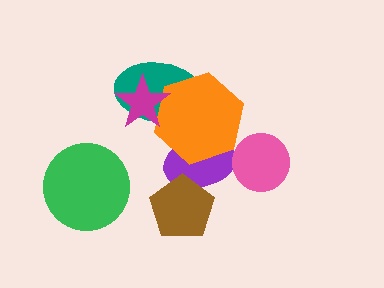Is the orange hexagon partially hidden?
Yes, it is partially covered by another shape.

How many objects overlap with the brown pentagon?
1 object overlaps with the brown pentagon.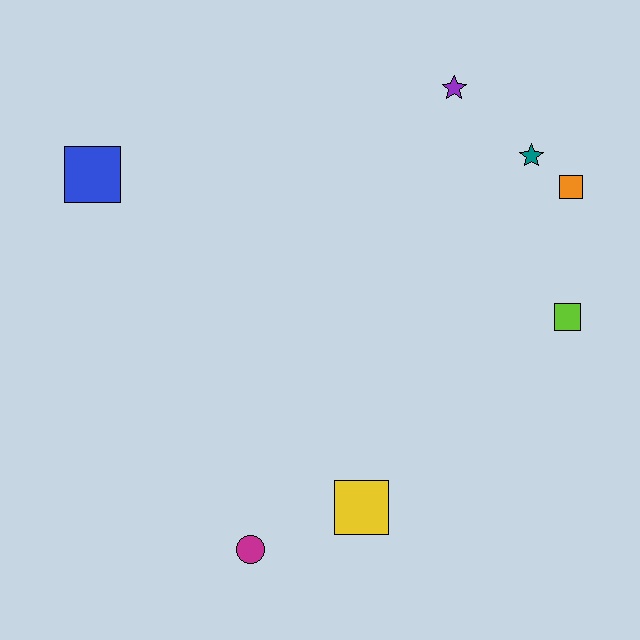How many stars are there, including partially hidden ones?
There are 2 stars.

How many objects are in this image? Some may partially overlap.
There are 7 objects.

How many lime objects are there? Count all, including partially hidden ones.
There is 1 lime object.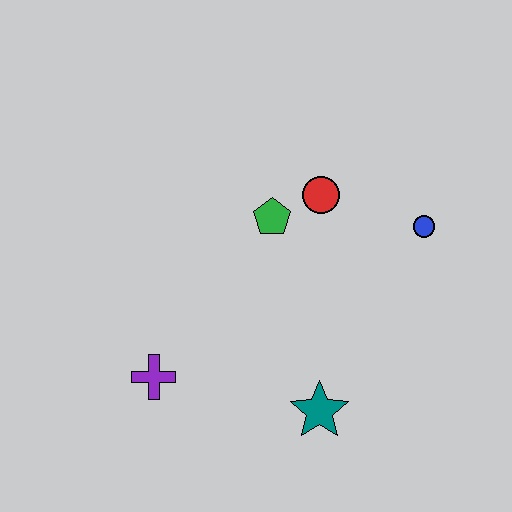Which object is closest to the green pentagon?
The red circle is closest to the green pentagon.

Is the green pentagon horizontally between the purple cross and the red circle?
Yes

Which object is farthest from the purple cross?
The blue circle is farthest from the purple cross.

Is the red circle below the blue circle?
No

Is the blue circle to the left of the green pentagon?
No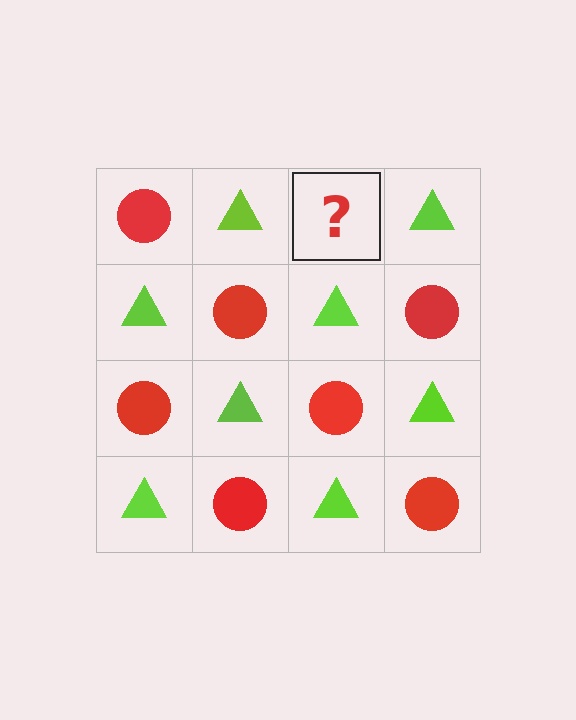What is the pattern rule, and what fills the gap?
The rule is that it alternates red circle and lime triangle in a checkerboard pattern. The gap should be filled with a red circle.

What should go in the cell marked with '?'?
The missing cell should contain a red circle.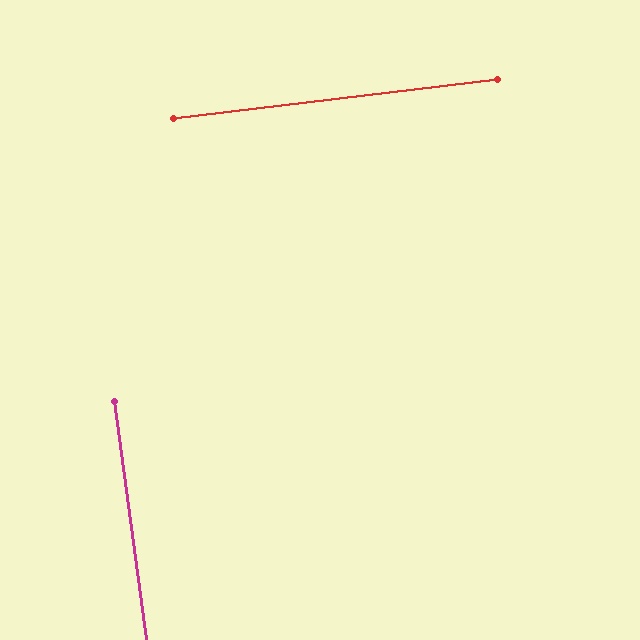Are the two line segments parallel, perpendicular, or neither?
Perpendicular — they meet at approximately 89°.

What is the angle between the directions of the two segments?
Approximately 89 degrees.